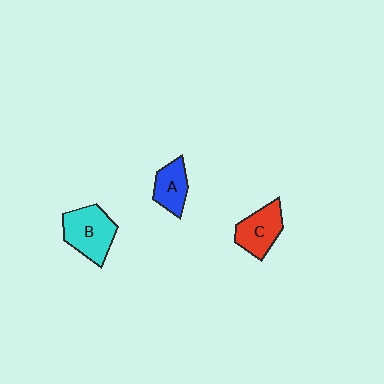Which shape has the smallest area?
Shape A (blue).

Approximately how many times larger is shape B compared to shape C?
Approximately 1.2 times.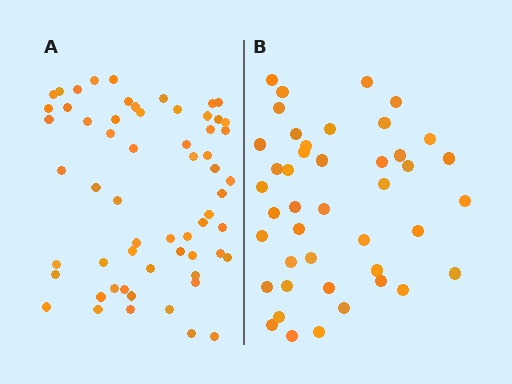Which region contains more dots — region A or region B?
Region A (the left region) has more dots.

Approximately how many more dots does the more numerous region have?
Region A has approximately 15 more dots than region B.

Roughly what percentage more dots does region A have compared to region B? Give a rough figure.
About 40% more.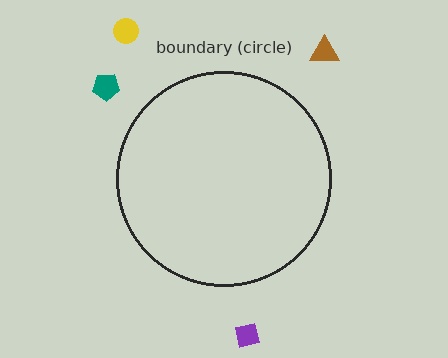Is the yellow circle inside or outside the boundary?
Outside.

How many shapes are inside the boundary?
0 inside, 4 outside.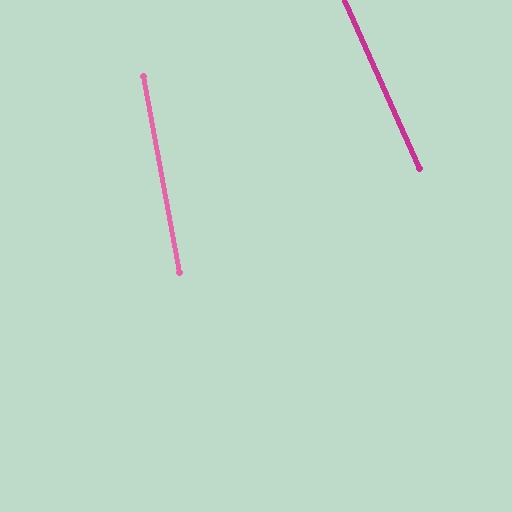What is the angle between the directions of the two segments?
Approximately 14 degrees.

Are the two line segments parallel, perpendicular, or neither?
Neither parallel nor perpendicular — they differ by about 14°.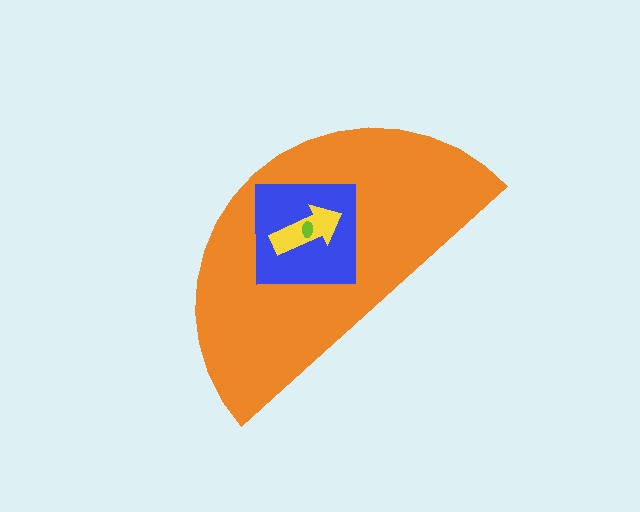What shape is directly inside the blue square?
The yellow arrow.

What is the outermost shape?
The orange semicircle.